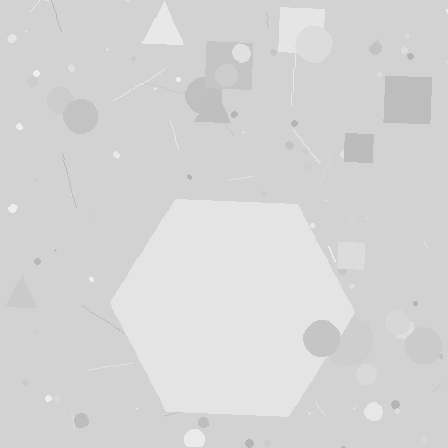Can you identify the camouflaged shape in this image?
The camouflaged shape is a hexagon.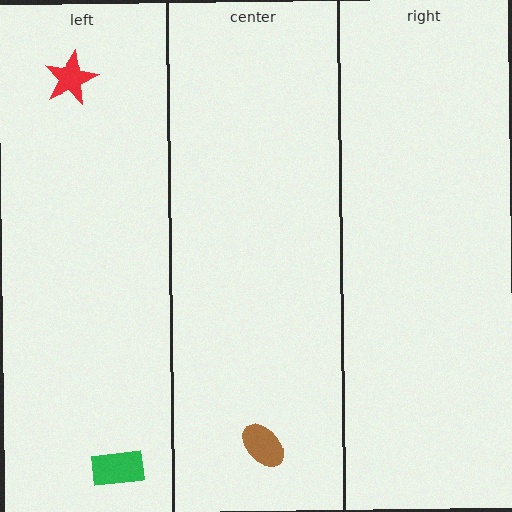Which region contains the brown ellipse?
The center region.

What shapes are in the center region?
The brown ellipse.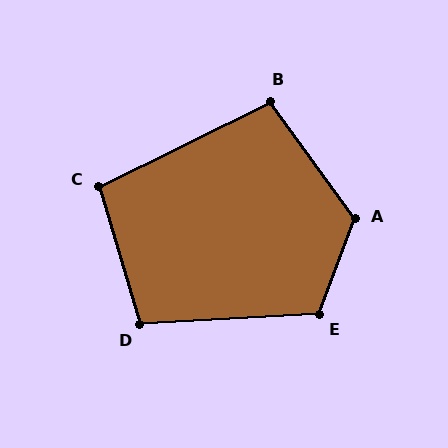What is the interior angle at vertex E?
Approximately 114 degrees (obtuse).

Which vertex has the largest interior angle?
A, at approximately 124 degrees.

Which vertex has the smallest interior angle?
B, at approximately 100 degrees.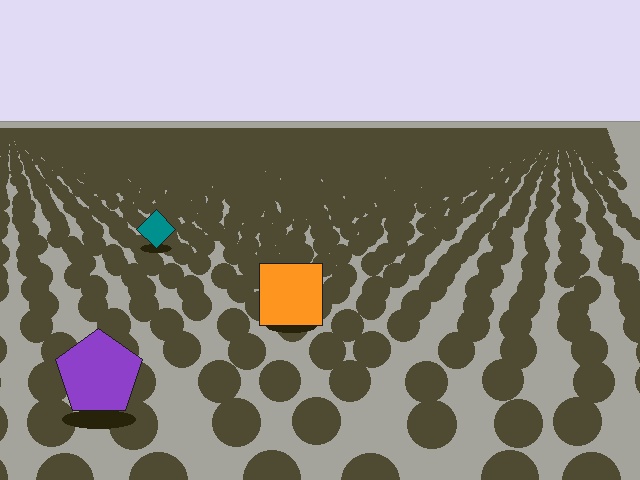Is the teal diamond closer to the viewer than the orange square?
No. The orange square is closer — you can tell from the texture gradient: the ground texture is coarser near it.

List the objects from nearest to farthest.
From nearest to farthest: the purple pentagon, the orange square, the teal diamond.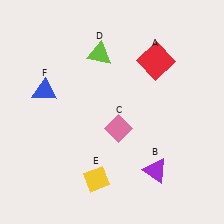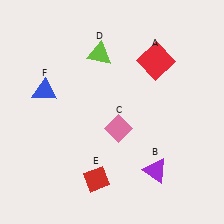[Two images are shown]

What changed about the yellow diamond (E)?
In Image 1, E is yellow. In Image 2, it changed to red.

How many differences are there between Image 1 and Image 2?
There is 1 difference between the two images.